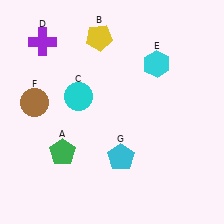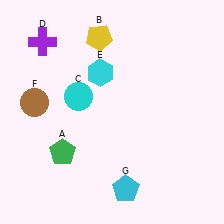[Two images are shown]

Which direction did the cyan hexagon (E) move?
The cyan hexagon (E) moved left.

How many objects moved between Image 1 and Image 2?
2 objects moved between the two images.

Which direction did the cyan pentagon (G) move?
The cyan pentagon (G) moved down.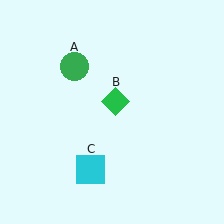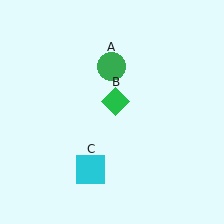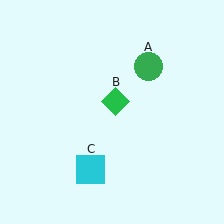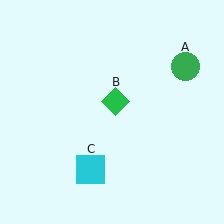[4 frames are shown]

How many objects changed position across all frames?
1 object changed position: green circle (object A).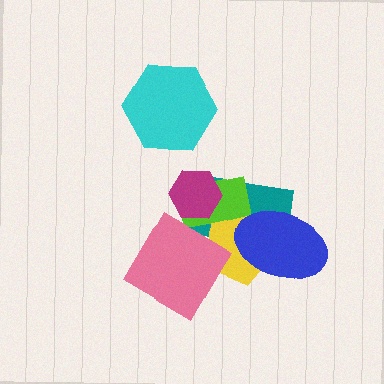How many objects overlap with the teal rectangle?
4 objects overlap with the teal rectangle.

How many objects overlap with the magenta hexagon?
2 objects overlap with the magenta hexagon.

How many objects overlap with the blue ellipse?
2 objects overlap with the blue ellipse.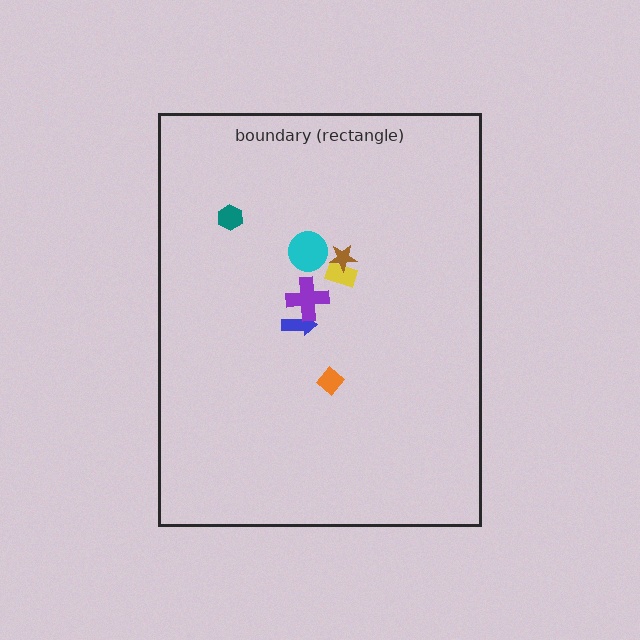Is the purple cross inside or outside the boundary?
Inside.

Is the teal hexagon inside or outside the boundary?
Inside.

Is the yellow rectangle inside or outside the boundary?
Inside.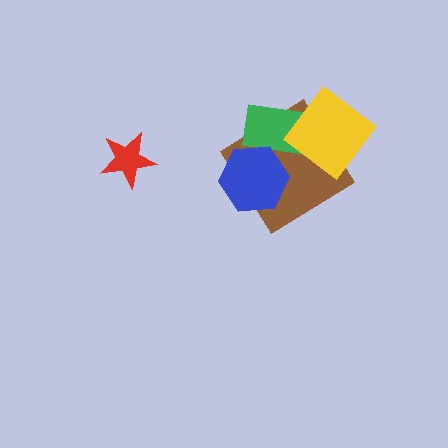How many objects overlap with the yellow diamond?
2 objects overlap with the yellow diamond.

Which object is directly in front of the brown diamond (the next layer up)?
The green rectangle is directly in front of the brown diamond.